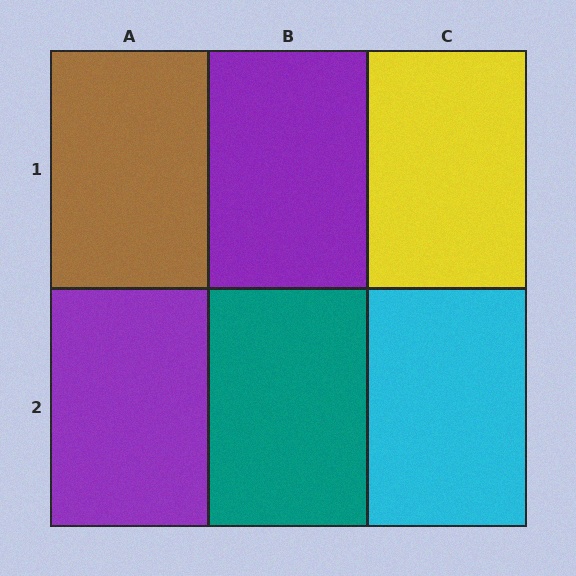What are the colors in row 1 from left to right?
Brown, purple, yellow.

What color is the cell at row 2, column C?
Cyan.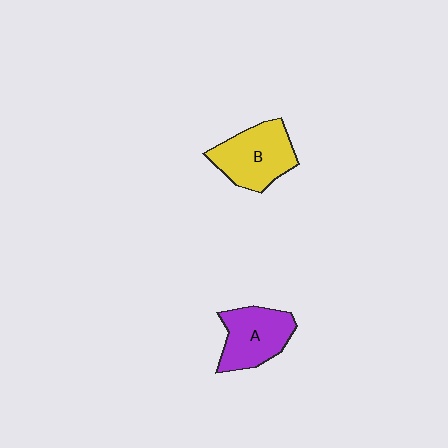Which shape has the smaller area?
Shape A (purple).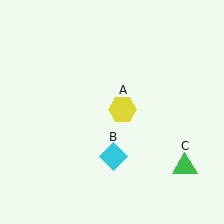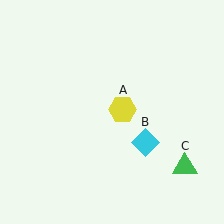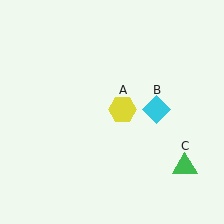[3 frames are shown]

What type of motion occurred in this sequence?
The cyan diamond (object B) rotated counterclockwise around the center of the scene.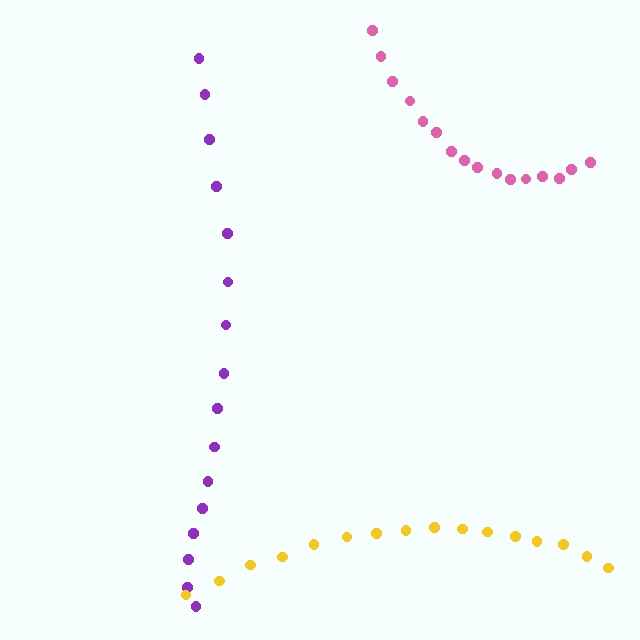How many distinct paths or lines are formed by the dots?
There are 3 distinct paths.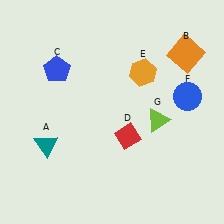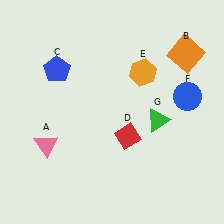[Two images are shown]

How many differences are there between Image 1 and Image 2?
There are 2 differences between the two images.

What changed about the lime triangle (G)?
In Image 1, G is lime. In Image 2, it changed to green.